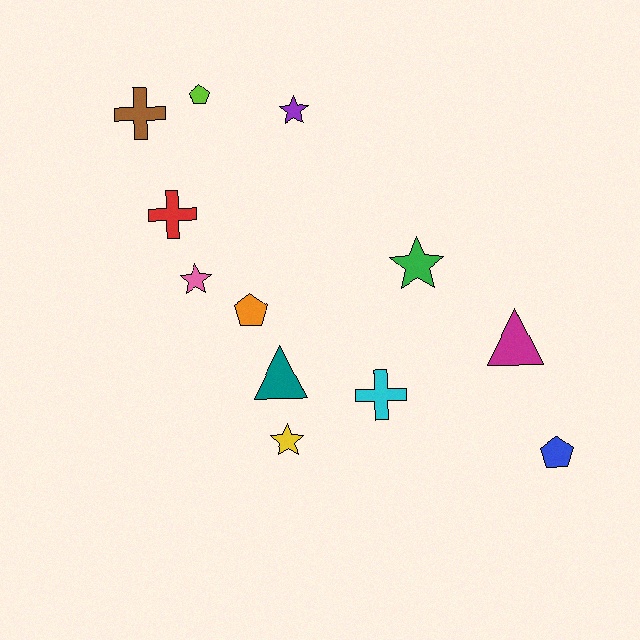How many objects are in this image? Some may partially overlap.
There are 12 objects.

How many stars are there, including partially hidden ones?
There are 4 stars.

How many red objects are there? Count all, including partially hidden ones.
There is 1 red object.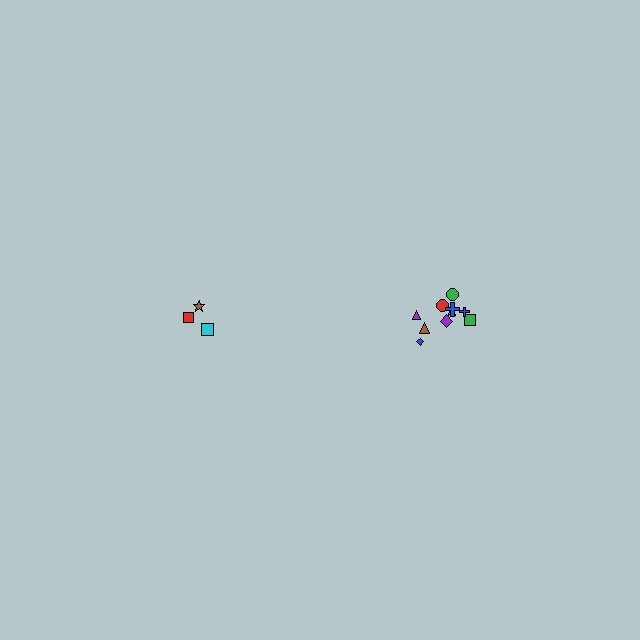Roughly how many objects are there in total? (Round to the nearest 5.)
Roughly 15 objects in total.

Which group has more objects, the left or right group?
The right group.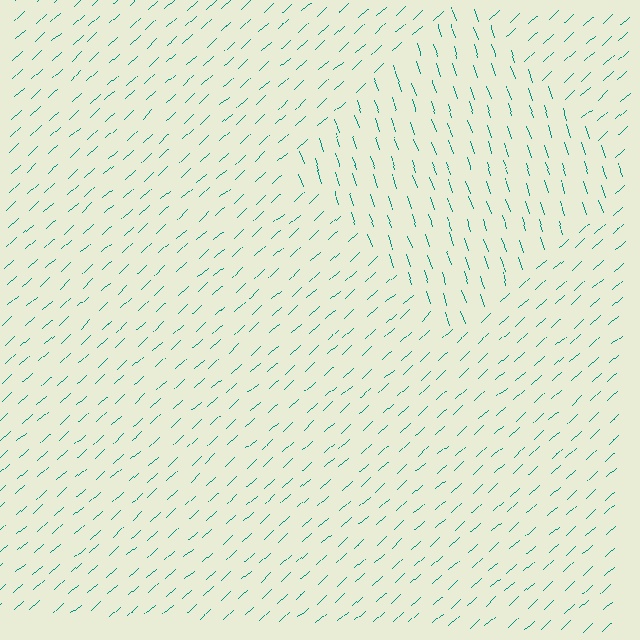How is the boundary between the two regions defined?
The boundary is defined purely by a change in line orientation (approximately 66 degrees difference). All lines are the same color and thickness.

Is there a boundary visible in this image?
Yes, there is a texture boundary formed by a change in line orientation.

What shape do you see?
I see a diamond.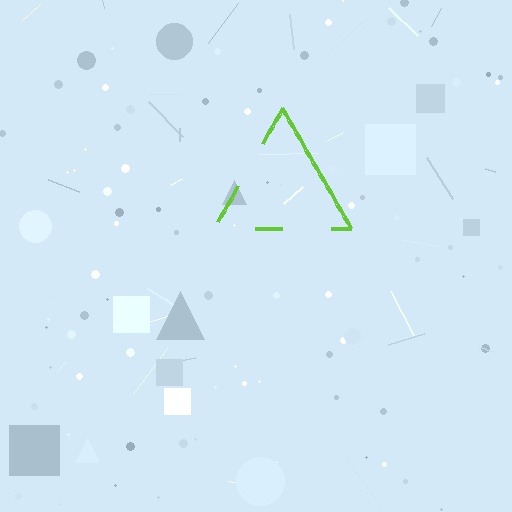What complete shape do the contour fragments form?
The contour fragments form a triangle.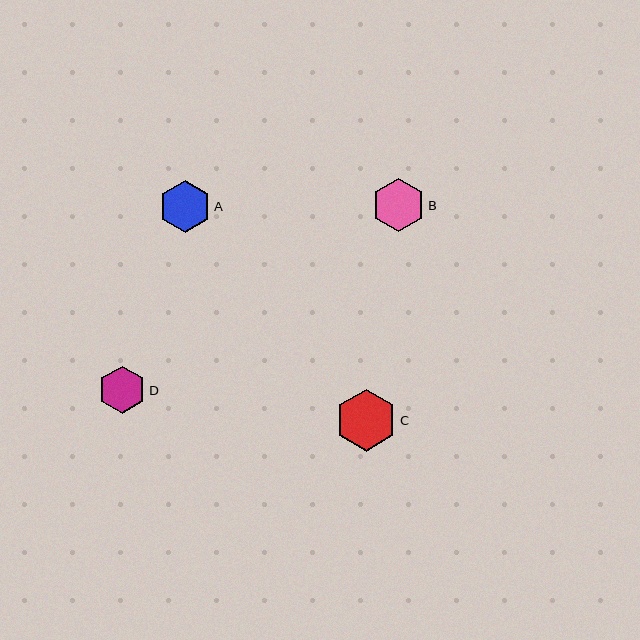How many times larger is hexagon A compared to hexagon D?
Hexagon A is approximately 1.1 times the size of hexagon D.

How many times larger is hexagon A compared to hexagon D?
Hexagon A is approximately 1.1 times the size of hexagon D.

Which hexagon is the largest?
Hexagon C is the largest with a size of approximately 62 pixels.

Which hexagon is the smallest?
Hexagon D is the smallest with a size of approximately 47 pixels.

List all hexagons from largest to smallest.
From largest to smallest: C, B, A, D.